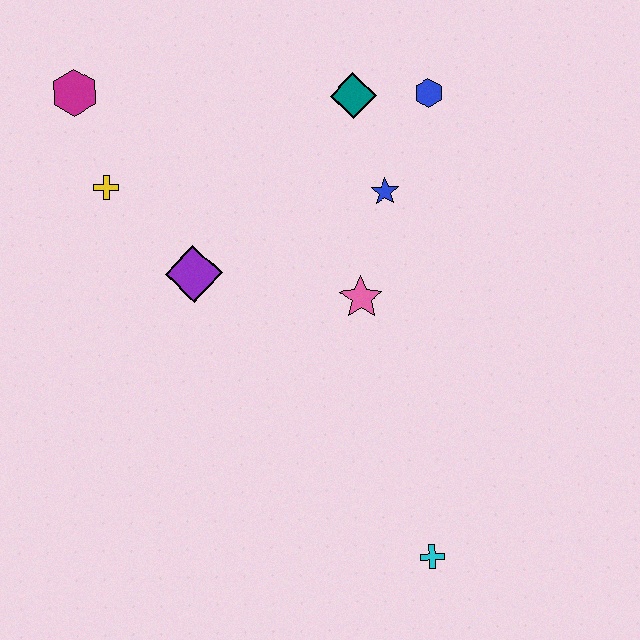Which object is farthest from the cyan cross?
The magenta hexagon is farthest from the cyan cross.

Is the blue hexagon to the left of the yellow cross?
No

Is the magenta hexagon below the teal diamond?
No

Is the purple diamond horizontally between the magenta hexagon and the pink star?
Yes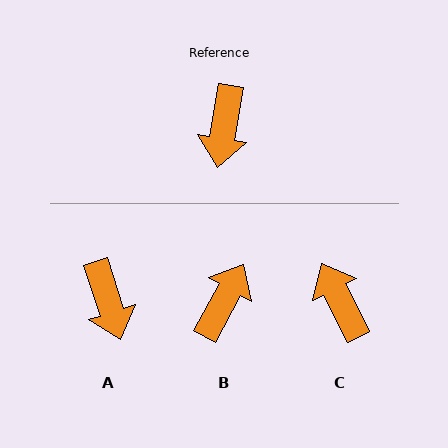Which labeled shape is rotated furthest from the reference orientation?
B, about 161 degrees away.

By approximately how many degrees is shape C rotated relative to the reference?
Approximately 143 degrees clockwise.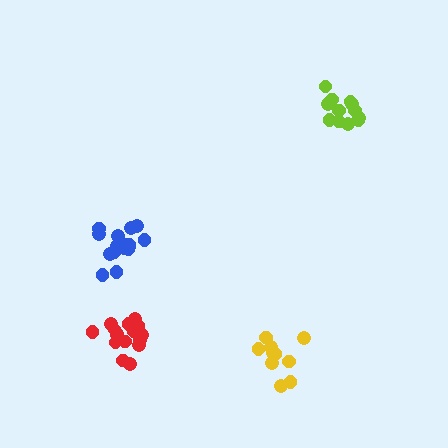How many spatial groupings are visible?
There are 4 spatial groupings.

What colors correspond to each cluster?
The clusters are colored: lime, blue, yellow, red.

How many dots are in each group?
Group 1: 12 dots, Group 2: 18 dots, Group 3: 12 dots, Group 4: 17 dots (59 total).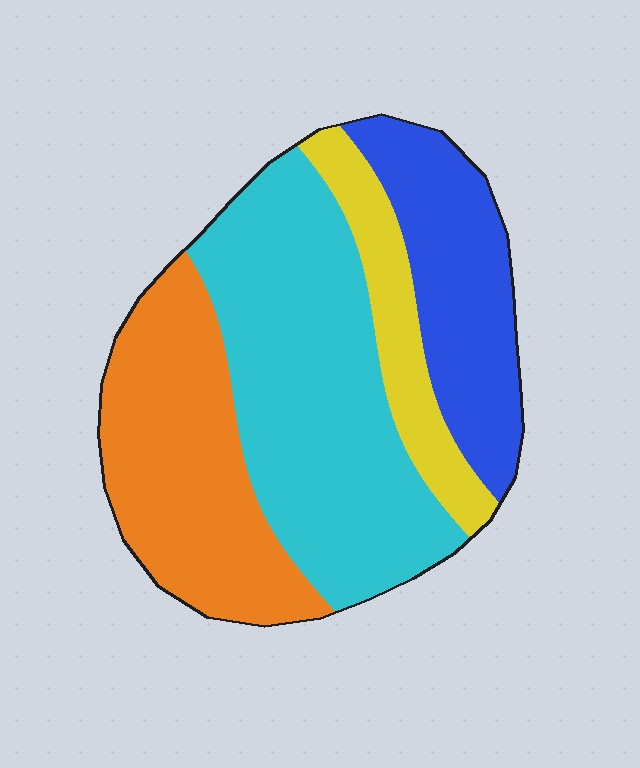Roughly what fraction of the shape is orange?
Orange covers around 30% of the shape.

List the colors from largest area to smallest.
From largest to smallest: cyan, orange, blue, yellow.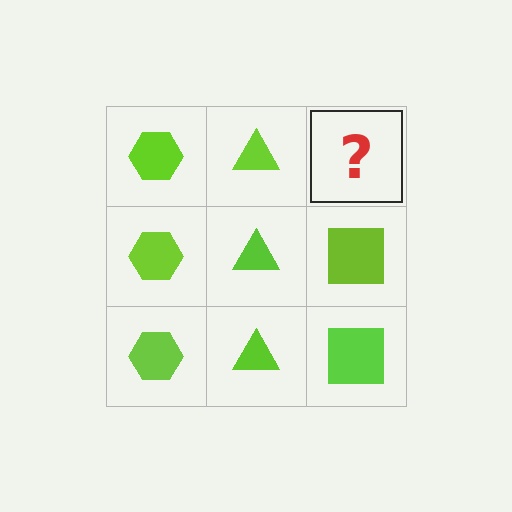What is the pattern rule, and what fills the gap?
The rule is that each column has a consistent shape. The gap should be filled with a lime square.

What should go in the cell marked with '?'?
The missing cell should contain a lime square.